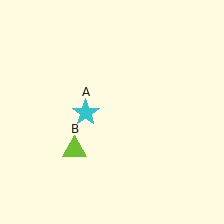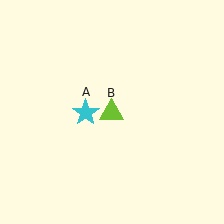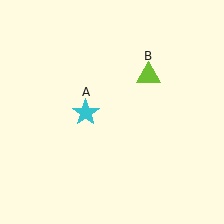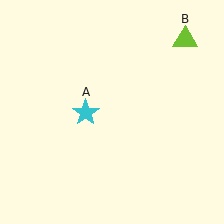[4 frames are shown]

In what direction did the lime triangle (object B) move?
The lime triangle (object B) moved up and to the right.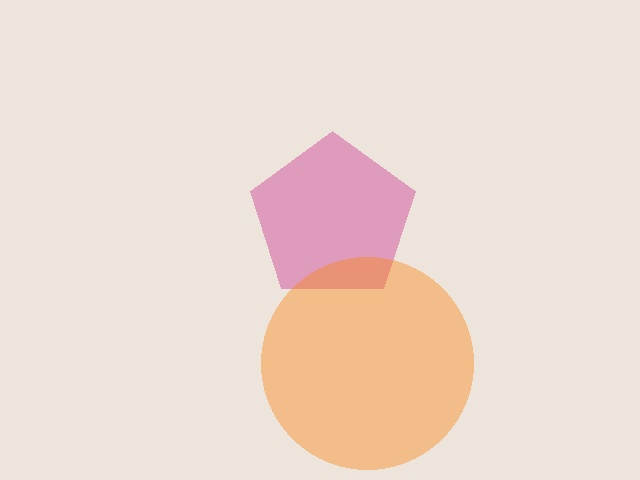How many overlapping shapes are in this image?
There are 2 overlapping shapes in the image.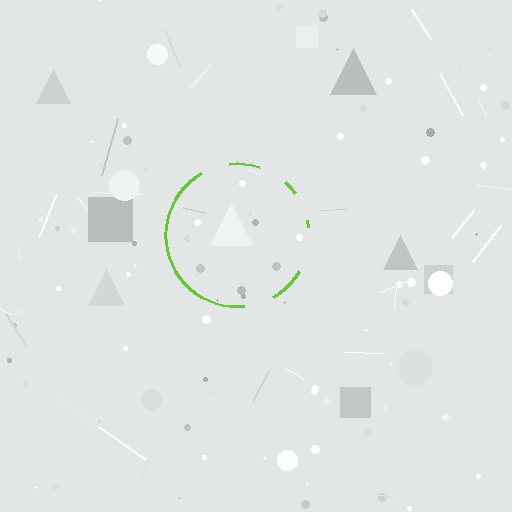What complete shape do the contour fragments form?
The contour fragments form a circle.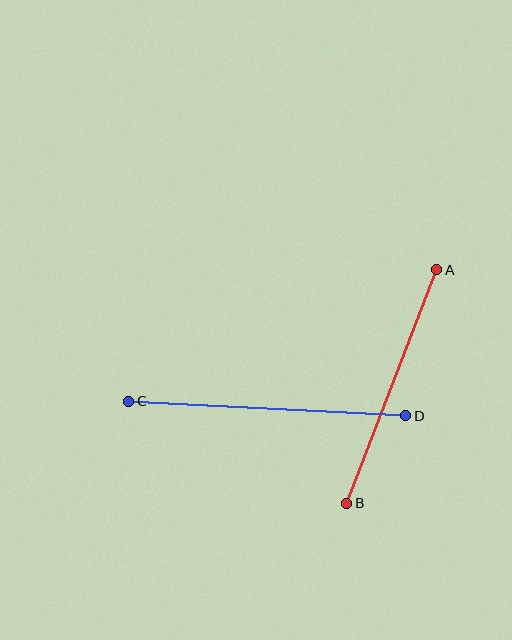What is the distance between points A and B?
The distance is approximately 251 pixels.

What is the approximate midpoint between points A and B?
The midpoint is at approximately (392, 387) pixels.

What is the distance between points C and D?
The distance is approximately 277 pixels.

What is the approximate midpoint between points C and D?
The midpoint is at approximately (267, 409) pixels.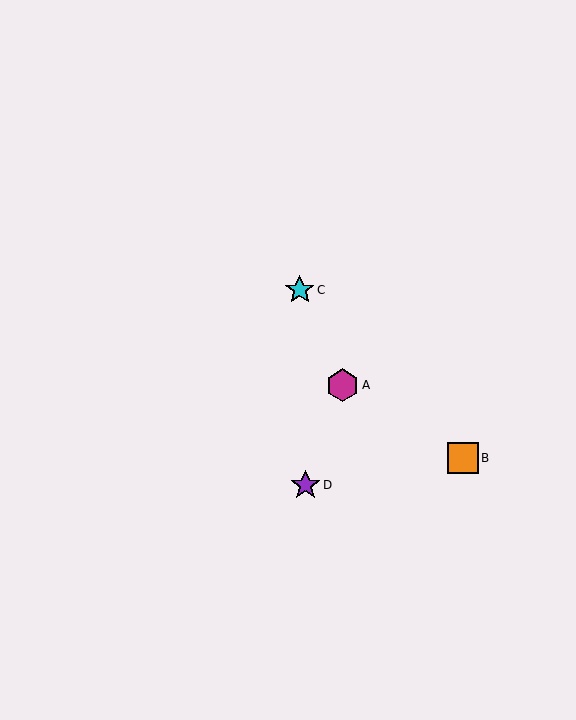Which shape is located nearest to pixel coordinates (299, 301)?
The cyan star (labeled C) at (300, 290) is nearest to that location.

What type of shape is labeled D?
Shape D is a purple star.